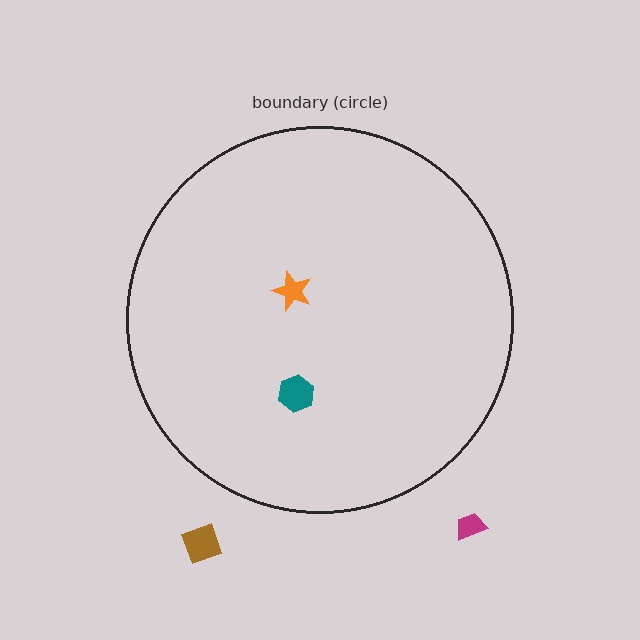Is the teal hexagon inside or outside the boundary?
Inside.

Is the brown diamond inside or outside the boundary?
Outside.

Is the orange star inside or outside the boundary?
Inside.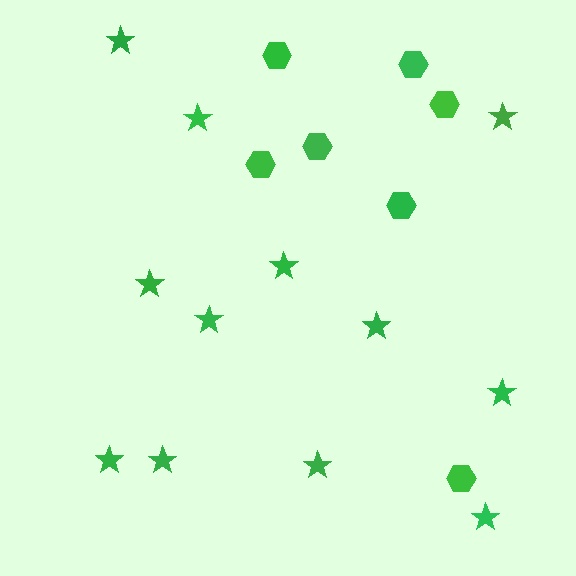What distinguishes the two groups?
There are 2 groups: one group of stars (12) and one group of hexagons (7).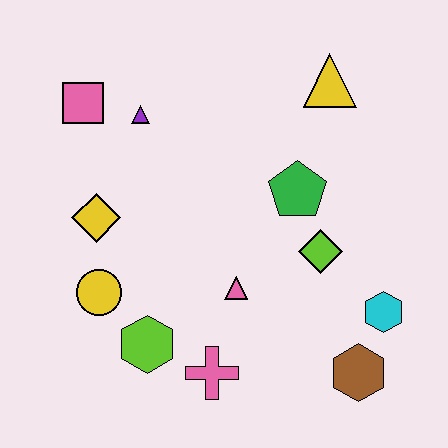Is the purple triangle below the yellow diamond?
No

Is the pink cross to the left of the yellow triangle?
Yes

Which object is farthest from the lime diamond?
The pink square is farthest from the lime diamond.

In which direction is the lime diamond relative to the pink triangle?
The lime diamond is to the right of the pink triangle.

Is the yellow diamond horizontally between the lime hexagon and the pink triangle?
No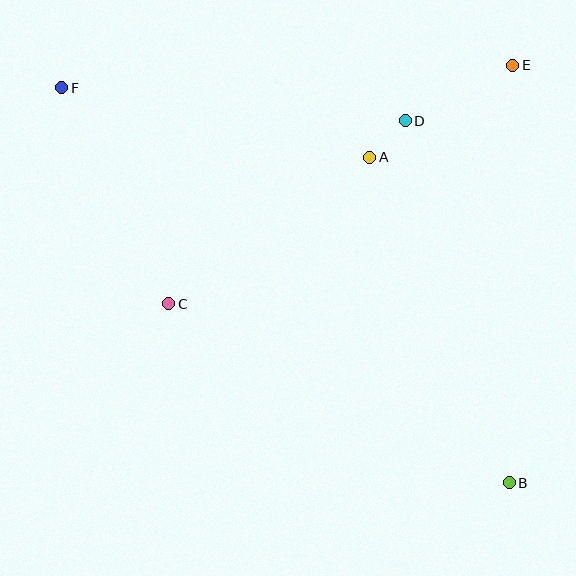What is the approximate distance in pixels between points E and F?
The distance between E and F is approximately 451 pixels.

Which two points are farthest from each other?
Points B and F are farthest from each other.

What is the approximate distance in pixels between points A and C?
The distance between A and C is approximately 249 pixels.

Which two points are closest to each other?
Points A and D are closest to each other.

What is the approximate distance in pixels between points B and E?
The distance between B and E is approximately 417 pixels.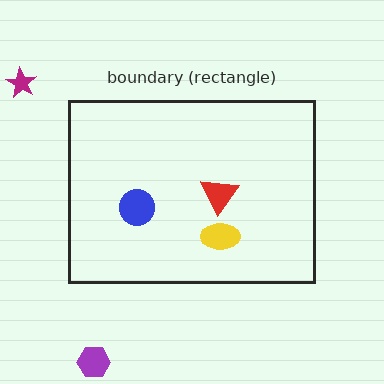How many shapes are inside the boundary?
3 inside, 2 outside.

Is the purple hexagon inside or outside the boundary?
Outside.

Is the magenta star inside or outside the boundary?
Outside.